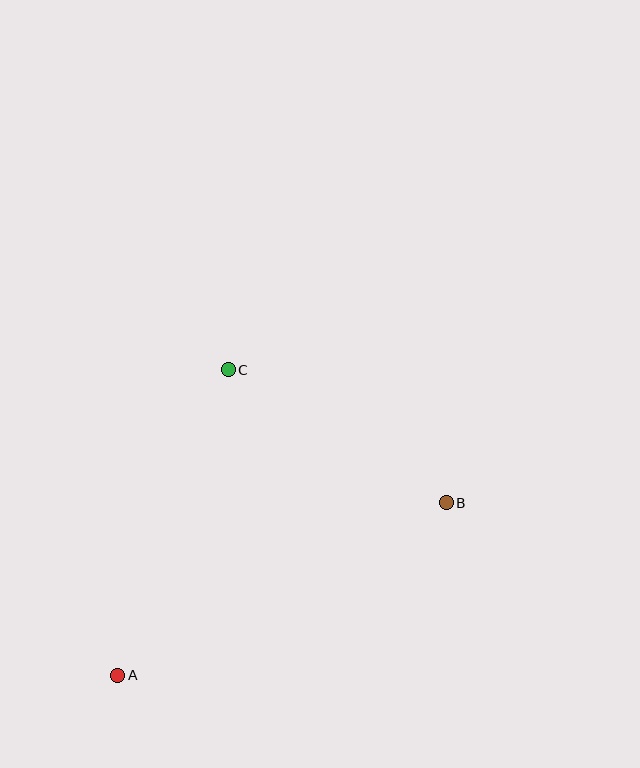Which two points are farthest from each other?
Points A and B are farthest from each other.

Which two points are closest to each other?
Points B and C are closest to each other.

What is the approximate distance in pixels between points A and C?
The distance between A and C is approximately 325 pixels.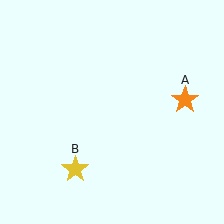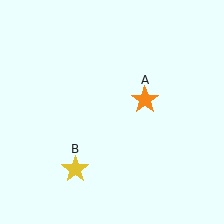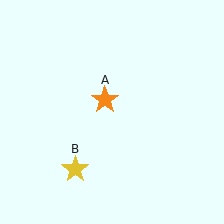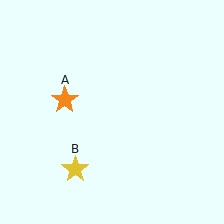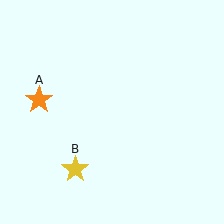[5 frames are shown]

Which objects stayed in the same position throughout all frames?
Yellow star (object B) remained stationary.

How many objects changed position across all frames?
1 object changed position: orange star (object A).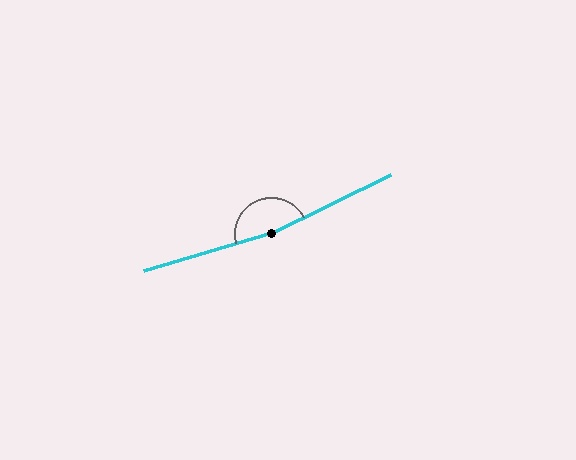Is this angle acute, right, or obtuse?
It is obtuse.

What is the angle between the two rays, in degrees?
Approximately 170 degrees.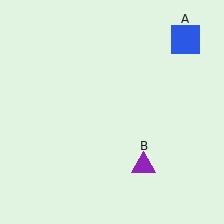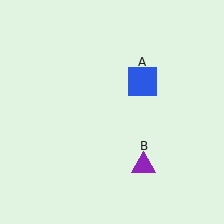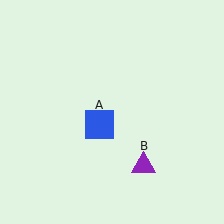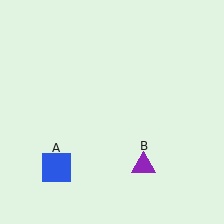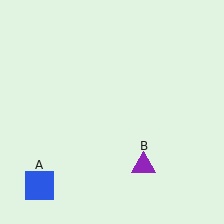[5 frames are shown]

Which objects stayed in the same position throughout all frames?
Purple triangle (object B) remained stationary.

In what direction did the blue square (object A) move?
The blue square (object A) moved down and to the left.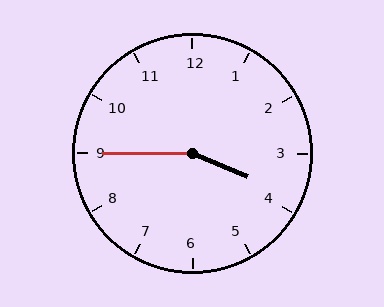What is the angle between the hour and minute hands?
Approximately 158 degrees.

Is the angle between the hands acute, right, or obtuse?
It is obtuse.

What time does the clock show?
3:45.